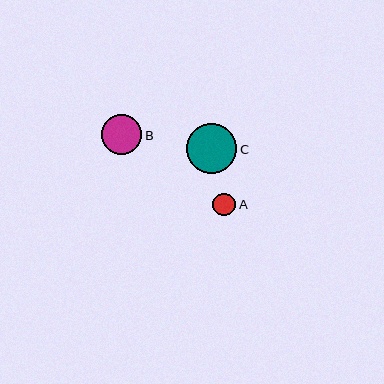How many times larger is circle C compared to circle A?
Circle C is approximately 2.2 times the size of circle A.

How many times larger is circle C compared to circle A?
Circle C is approximately 2.2 times the size of circle A.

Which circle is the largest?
Circle C is the largest with a size of approximately 50 pixels.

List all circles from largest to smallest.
From largest to smallest: C, B, A.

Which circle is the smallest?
Circle A is the smallest with a size of approximately 23 pixels.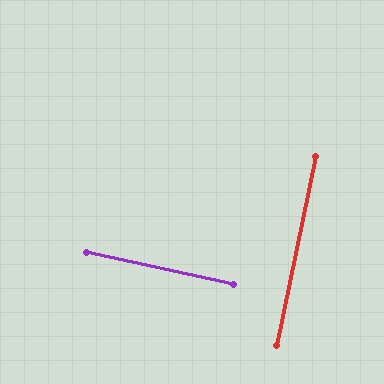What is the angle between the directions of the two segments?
Approximately 89 degrees.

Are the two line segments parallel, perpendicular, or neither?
Perpendicular — they meet at approximately 89°.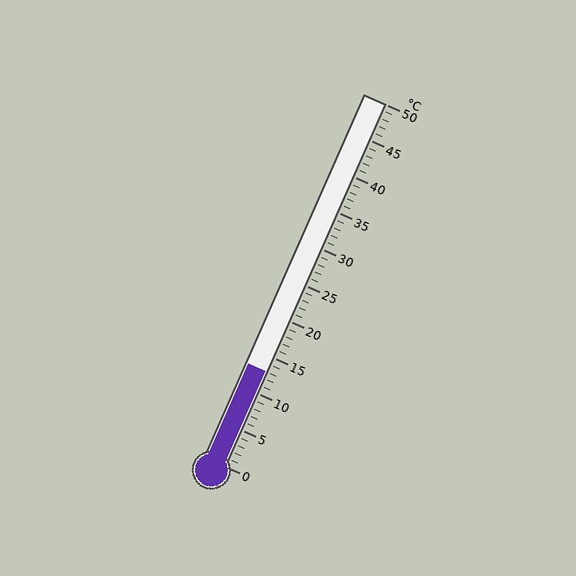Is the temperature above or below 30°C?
The temperature is below 30°C.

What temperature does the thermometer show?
The thermometer shows approximately 13°C.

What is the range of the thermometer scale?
The thermometer scale ranges from 0°C to 50°C.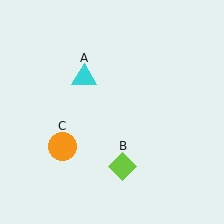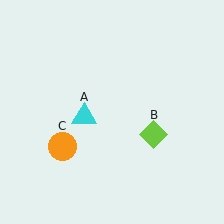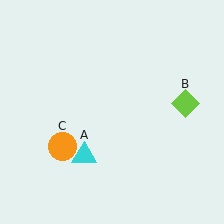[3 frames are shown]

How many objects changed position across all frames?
2 objects changed position: cyan triangle (object A), lime diamond (object B).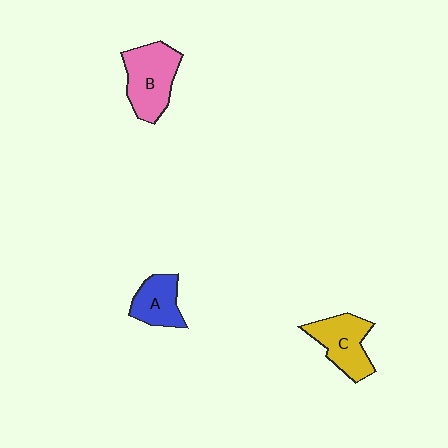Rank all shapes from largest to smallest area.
From largest to smallest: B (pink), C (yellow), A (blue).